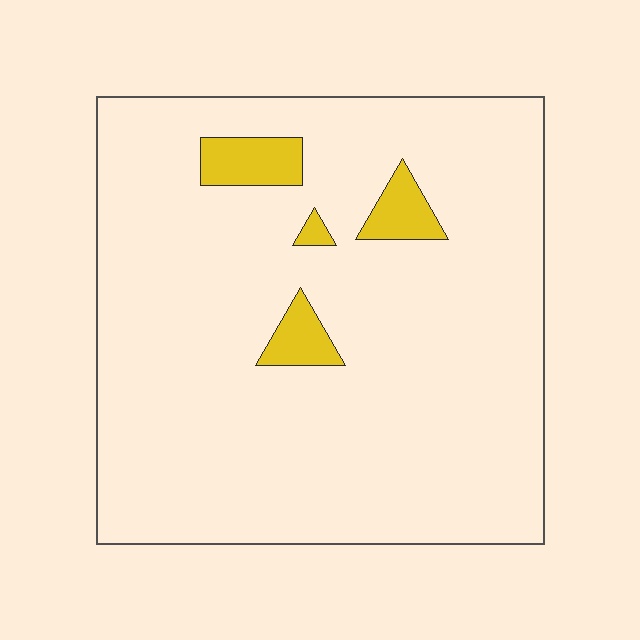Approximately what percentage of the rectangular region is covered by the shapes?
Approximately 5%.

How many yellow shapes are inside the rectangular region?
4.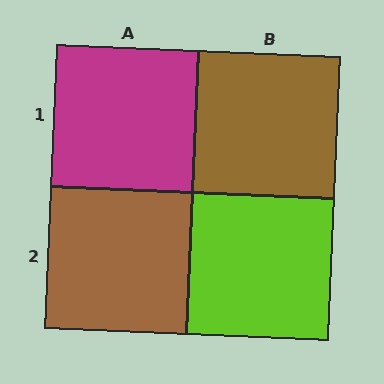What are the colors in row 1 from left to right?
Magenta, brown.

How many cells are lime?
1 cell is lime.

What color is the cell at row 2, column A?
Brown.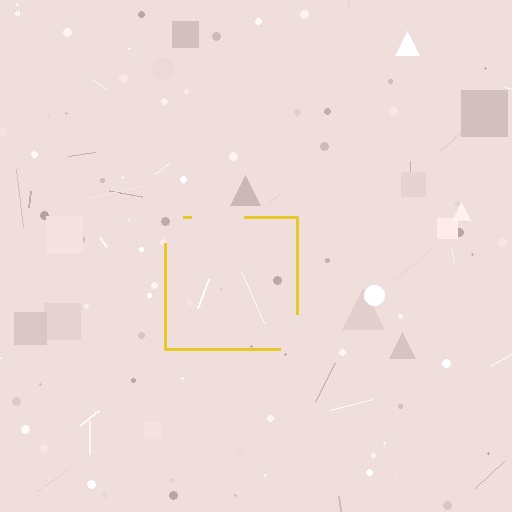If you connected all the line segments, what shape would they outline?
They would outline a square.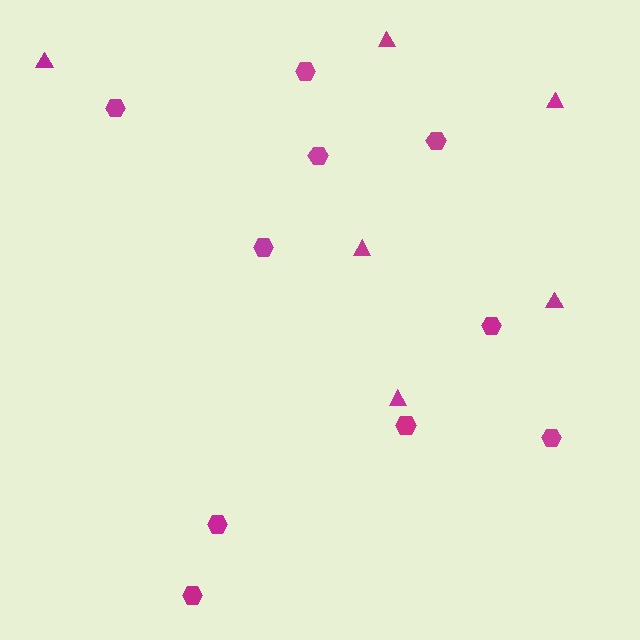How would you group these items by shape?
There are 2 groups: one group of hexagons (10) and one group of triangles (6).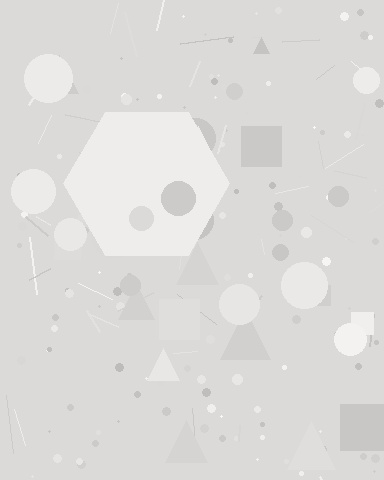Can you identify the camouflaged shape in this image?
The camouflaged shape is a hexagon.